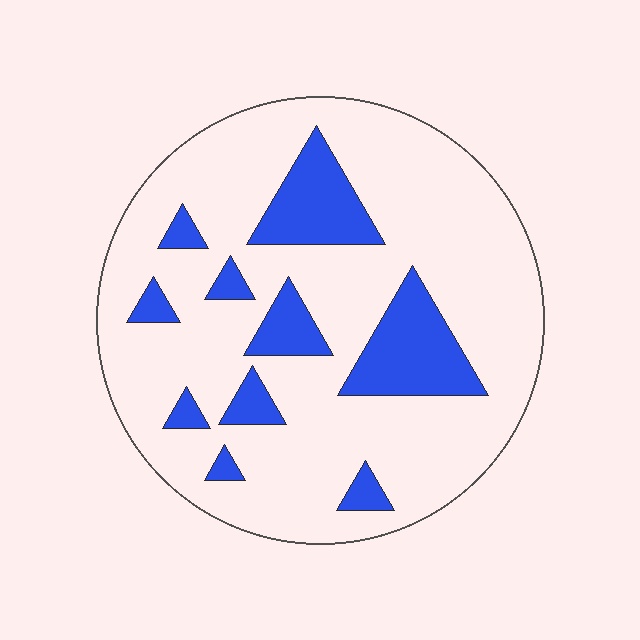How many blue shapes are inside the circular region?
10.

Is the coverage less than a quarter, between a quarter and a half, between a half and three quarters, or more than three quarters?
Less than a quarter.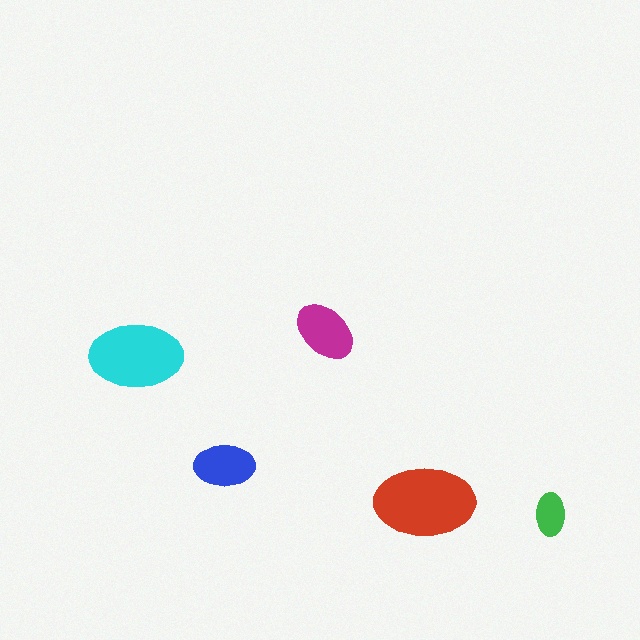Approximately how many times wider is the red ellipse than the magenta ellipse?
About 1.5 times wider.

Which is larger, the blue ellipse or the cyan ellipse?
The cyan one.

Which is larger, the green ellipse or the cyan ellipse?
The cyan one.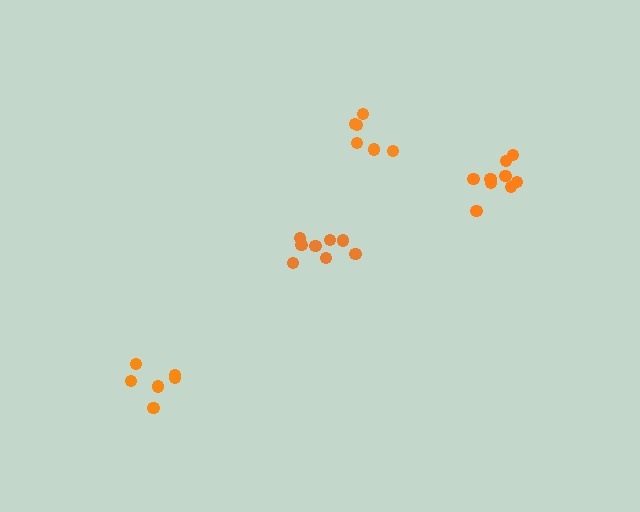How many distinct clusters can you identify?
There are 4 distinct clusters.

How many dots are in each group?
Group 1: 6 dots, Group 2: 9 dots, Group 3: 8 dots, Group 4: 6 dots (29 total).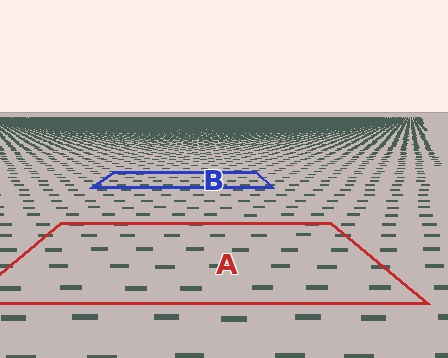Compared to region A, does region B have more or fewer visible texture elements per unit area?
Region B has more texture elements per unit area — they are packed more densely because it is farther away.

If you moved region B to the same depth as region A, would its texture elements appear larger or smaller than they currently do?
They would appear larger. At a closer depth, the same texture elements are projected at a bigger on-screen size.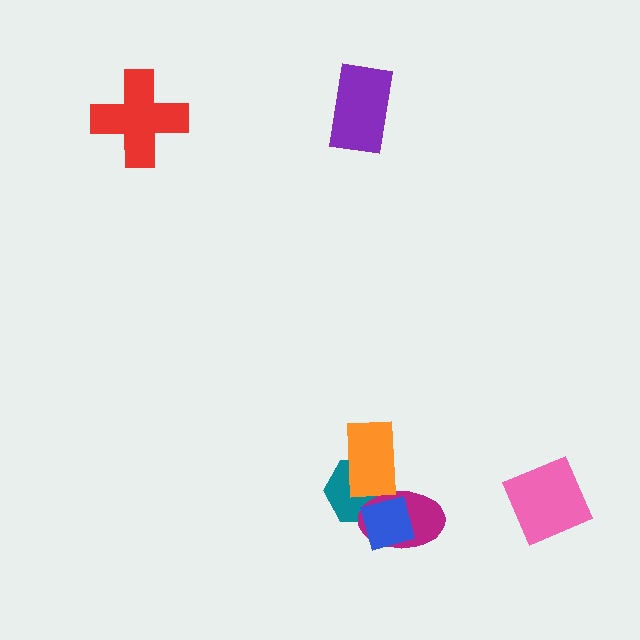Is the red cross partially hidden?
No, no other shape covers it.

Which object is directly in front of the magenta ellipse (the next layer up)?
The orange rectangle is directly in front of the magenta ellipse.